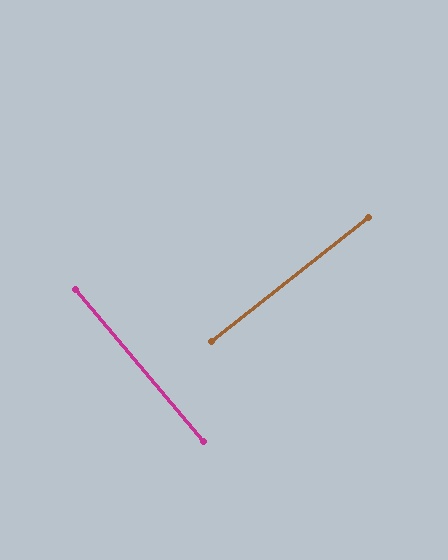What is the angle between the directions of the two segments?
Approximately 88 degrees.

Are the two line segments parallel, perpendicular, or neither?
Perpendicular — they meet at approximately 88°.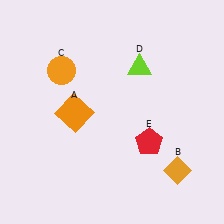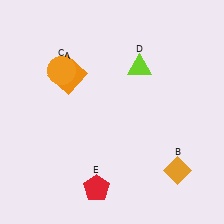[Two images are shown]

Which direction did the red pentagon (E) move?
The red pentagon (E) moved left.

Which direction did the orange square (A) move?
The orange square (A) moved up.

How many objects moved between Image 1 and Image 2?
2 objects moved between the two images.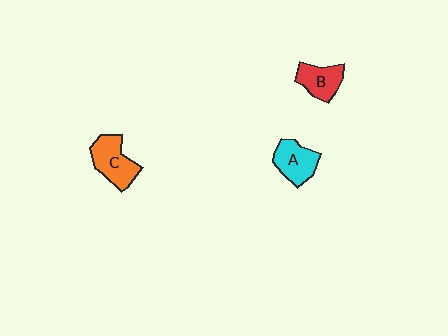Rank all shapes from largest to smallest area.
From largest to smallest: C (orange), A (cyan), B (red).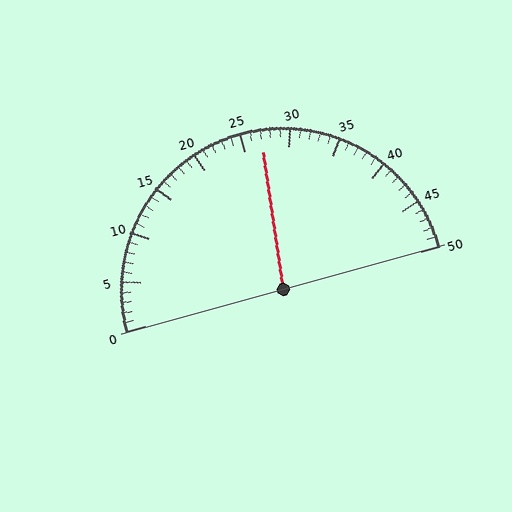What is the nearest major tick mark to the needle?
The nearest major tick mark is 25.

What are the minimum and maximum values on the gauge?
The gauge ranges from 0 to 50.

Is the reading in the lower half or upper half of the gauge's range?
The reading is in the upper half of the range (0 to 50).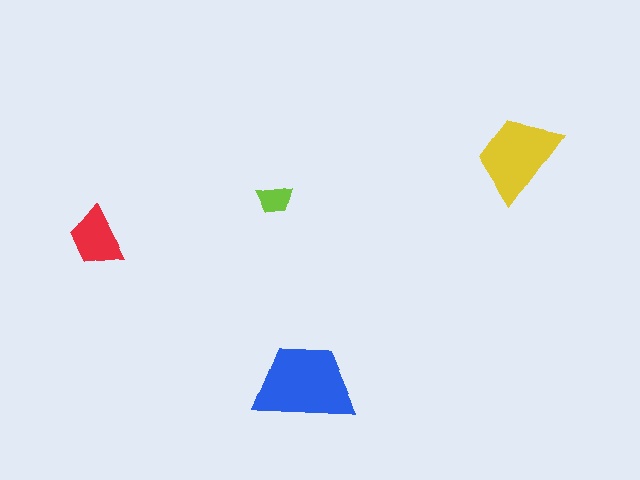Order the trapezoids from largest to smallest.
the blue one, the yellow one, the red one, the lime one.